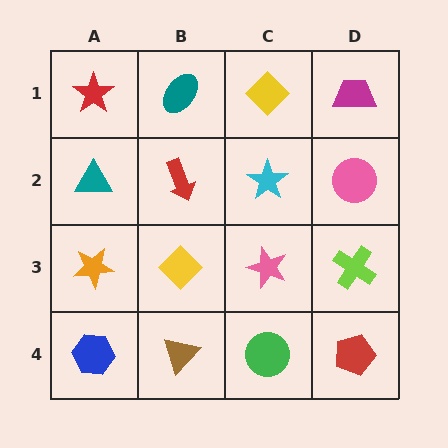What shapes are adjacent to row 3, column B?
A red arrow (row 2, column B), a brown triangle (row 4, column B), an orange star (row 3, column A), a pink star (row 3, column C).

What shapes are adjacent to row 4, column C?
A pink star (row 3, column C), a brown triangle (row 4, column B), a red pentagon (row 4, column D).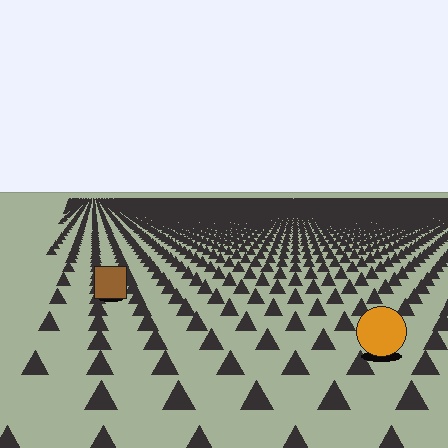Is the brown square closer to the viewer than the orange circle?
No. The orange circle is closer — you can tell from the texture gradient: the ground texture is coarser near it.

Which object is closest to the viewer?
The orange circle is closest. The texture marks near it are larger and more spread out.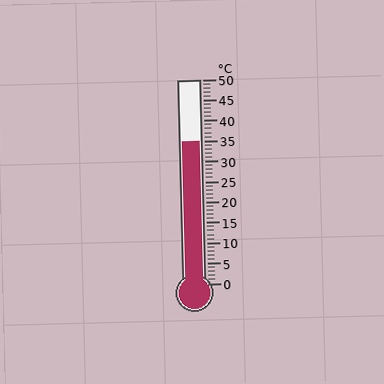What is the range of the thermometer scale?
The thermometer scale ranges from 0°C to 50°C.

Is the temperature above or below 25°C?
The temperature is above 25°C.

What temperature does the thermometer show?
The thermometer shows approximately 35°C.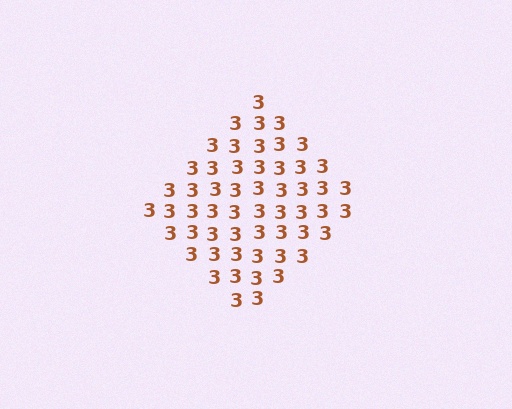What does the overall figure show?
The overall figure shows a diamond.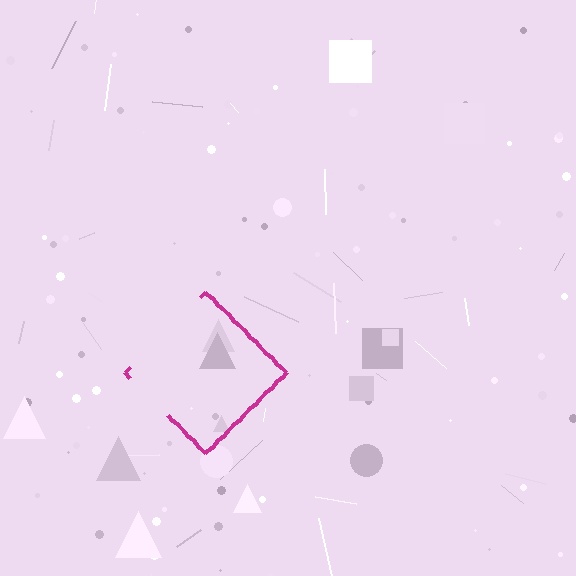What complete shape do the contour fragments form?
The contour fragments form a diamond.